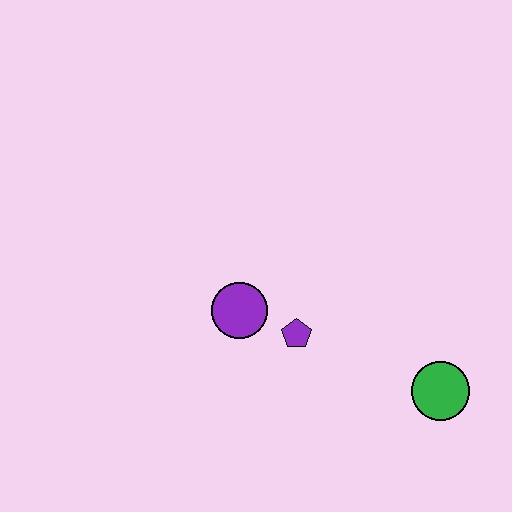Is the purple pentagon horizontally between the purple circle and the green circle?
Yes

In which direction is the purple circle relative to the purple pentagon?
The purple circle is to the left of the purple pentagon.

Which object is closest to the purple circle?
The purple pentagon is closest to the purple circle.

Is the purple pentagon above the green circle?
Yes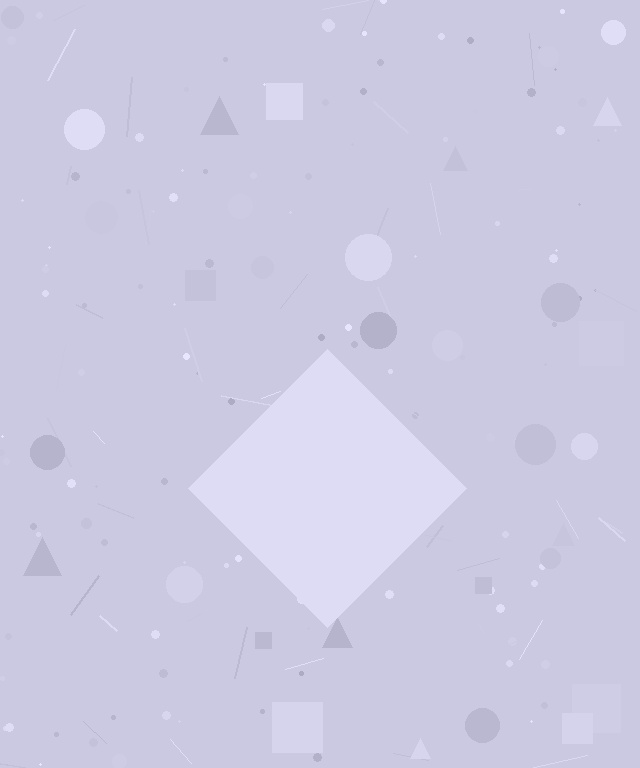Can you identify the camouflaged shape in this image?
The camouflaged shape is a diamond.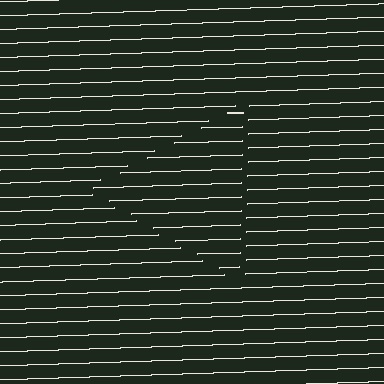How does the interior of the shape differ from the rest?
The interior of the shape contains the same grating, shifted by half a period — the contour is defined by the phase discontinuity where line-ends from the inner and outer gratings abut.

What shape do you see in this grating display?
An illusory triangle. The interior of the shape contains the same grating, shifted by half a period — the contour is defined by the phase discontinuity where line-ends from the inner and outer gratings abut.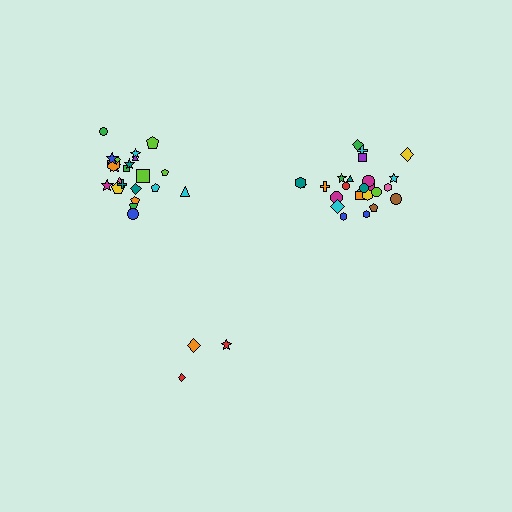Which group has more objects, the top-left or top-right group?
The top-right group.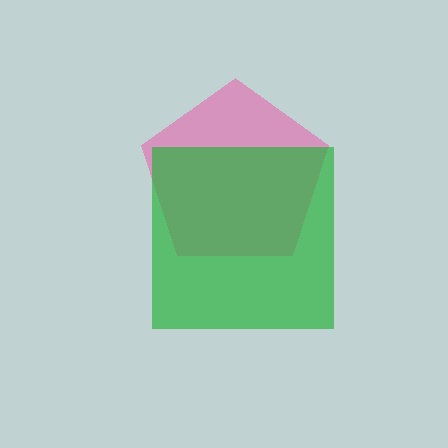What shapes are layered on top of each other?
The layered shapes are: a pink pentagon, a green square.